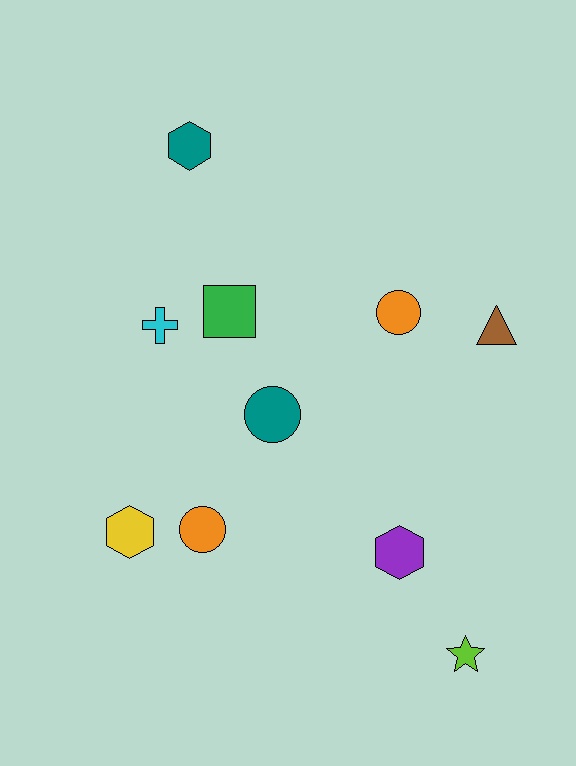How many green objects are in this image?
There is 1 green object.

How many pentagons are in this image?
There are no pentagons.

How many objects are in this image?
There are 10 objects.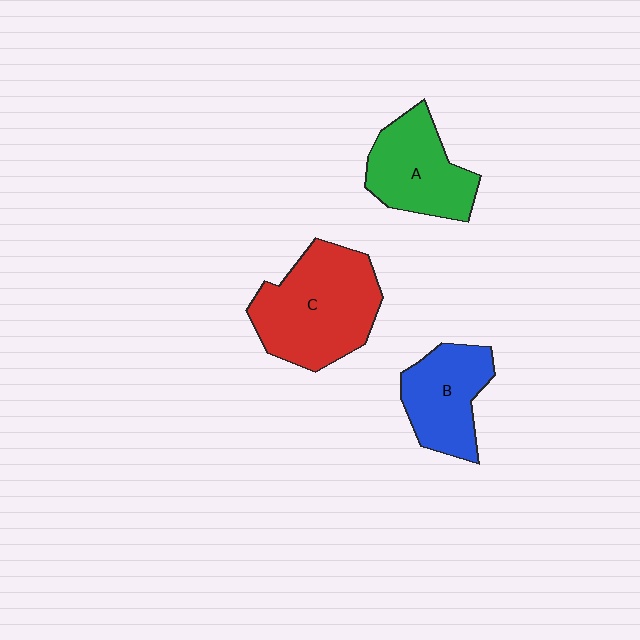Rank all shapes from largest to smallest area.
From largest to smallest: C (red), A (green), B (blue).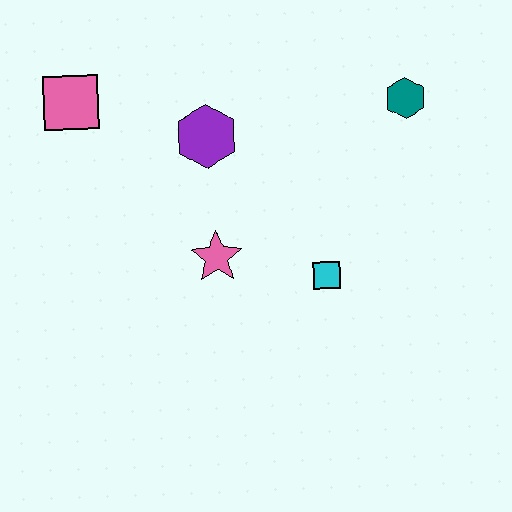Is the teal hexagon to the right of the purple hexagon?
Yes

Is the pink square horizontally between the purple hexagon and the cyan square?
No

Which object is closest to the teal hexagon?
The cyan square is closest to the teal hexagon.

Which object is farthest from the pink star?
The teal hexagon is farthest from the pink star.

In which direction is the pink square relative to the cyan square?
The pink square is to the left of the cyan square.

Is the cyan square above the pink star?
No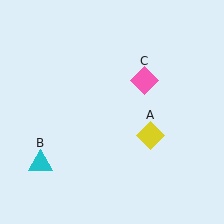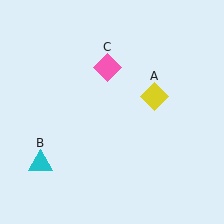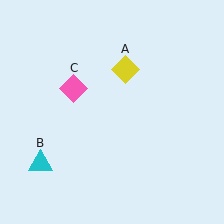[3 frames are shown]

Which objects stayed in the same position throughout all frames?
Cyan triangle (object B) remained stationary.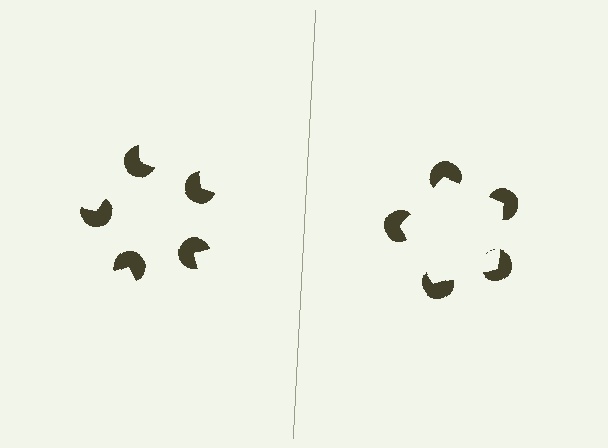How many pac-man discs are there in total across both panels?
10 — 5 on each side.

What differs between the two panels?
The pac-man discs are positioned identically on both sides; only the wedge orientations differ. On the right they align to a pentagon; on the left they are misaligned.